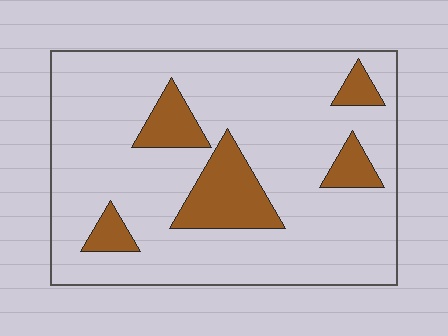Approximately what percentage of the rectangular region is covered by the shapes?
Approximately 15%.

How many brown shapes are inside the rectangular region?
5.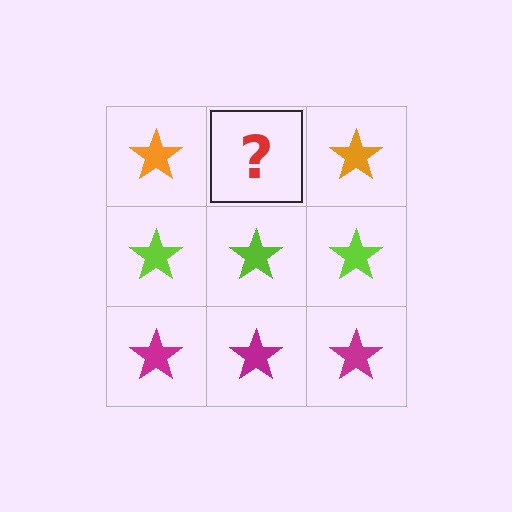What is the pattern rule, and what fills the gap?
The rule is that each row has a consistent color. The gap should be filled with an orange star.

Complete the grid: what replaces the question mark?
The question mark should be replaced with an orange star.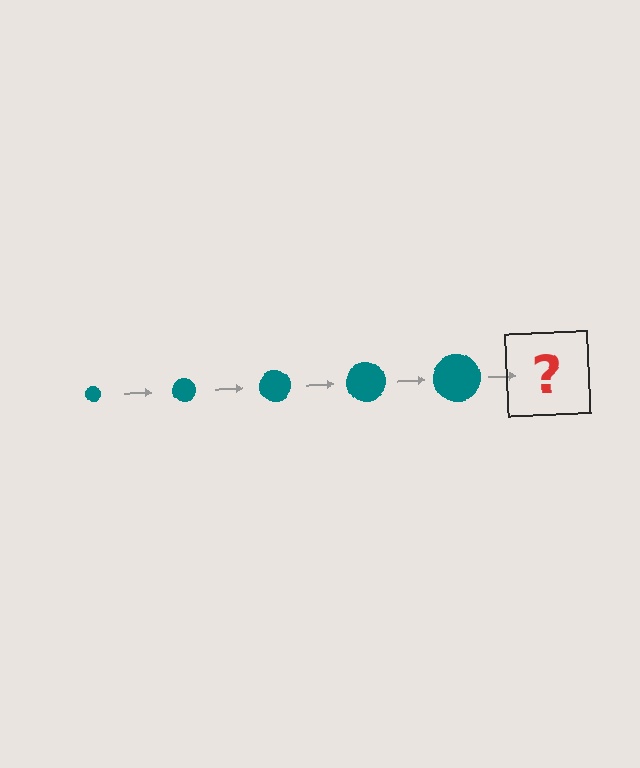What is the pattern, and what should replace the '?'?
The pattern is that the circle gets progressively larger each step. The '?' should be a teal circle, larger than the previous one.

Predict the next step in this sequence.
The next step is a teal circle, larger than the previous one.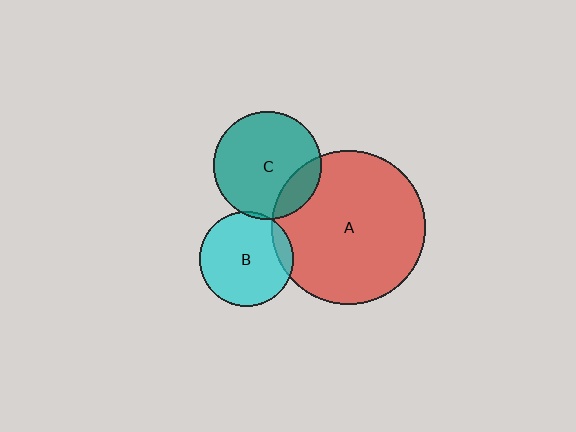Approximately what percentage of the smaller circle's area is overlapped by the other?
Approximately 20%.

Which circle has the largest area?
Circle A (red).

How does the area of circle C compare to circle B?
Approximately 1.3 times.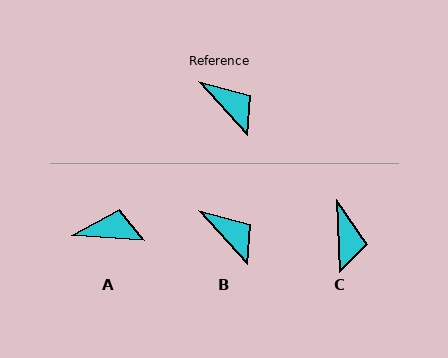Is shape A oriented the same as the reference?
No, it is off by about 43 degrees.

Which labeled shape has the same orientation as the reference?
B.